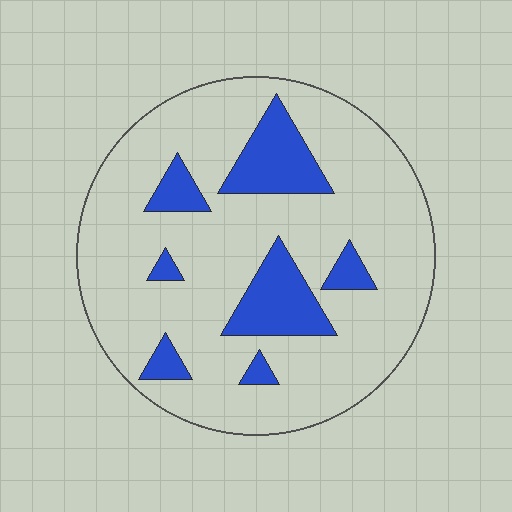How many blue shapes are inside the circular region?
7.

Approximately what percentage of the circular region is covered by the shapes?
Approximately 20%.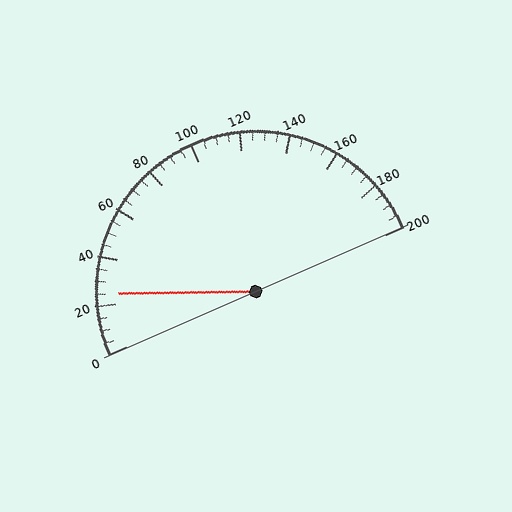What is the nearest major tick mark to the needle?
The nearest major tick mark is 20.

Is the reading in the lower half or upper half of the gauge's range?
The reading is in the lower half of the range (0 to 200).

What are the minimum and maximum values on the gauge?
The gauge ranges from 0 to 200.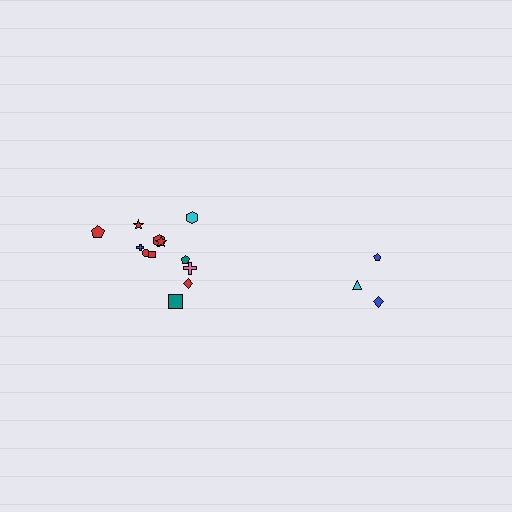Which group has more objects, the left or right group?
The left group.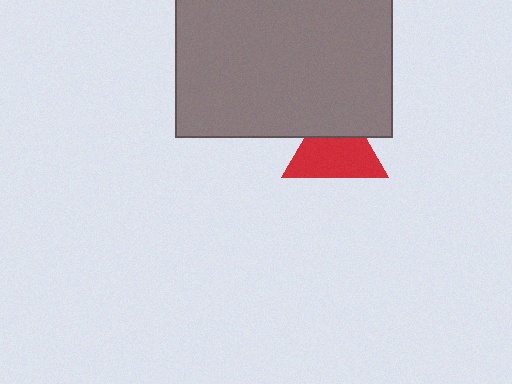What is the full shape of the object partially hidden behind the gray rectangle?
The partially hidden object is a red triangle.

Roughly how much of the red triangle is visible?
Most of it is visible (roughly 68%).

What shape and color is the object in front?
The object in front is a gray rectangle.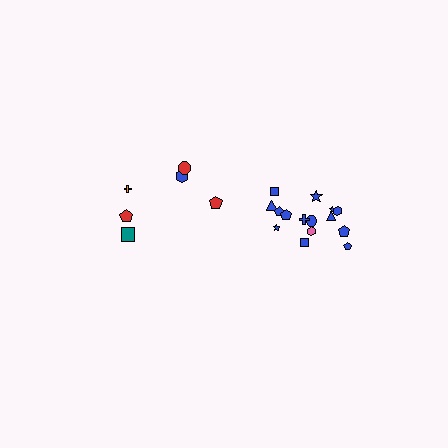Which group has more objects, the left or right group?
The right group.